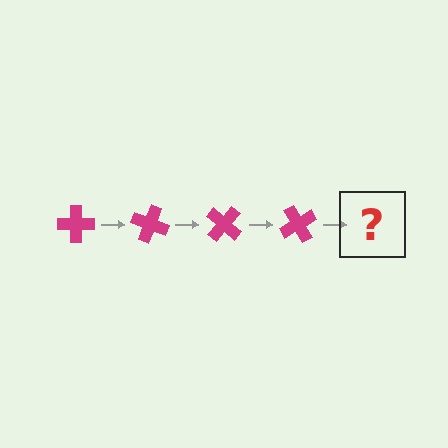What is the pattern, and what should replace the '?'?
The pattern is that the cross rotates 20 degrees each step. The '?' should be a magenta cross rotated 80 degrees.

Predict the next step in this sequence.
The next step is a magenta cross rotated 80 degrees.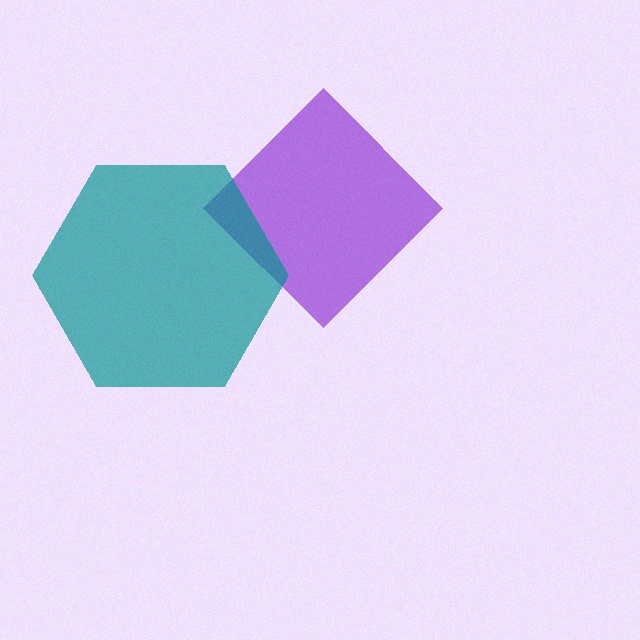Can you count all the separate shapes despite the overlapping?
Yes, there are 2 separate shapes.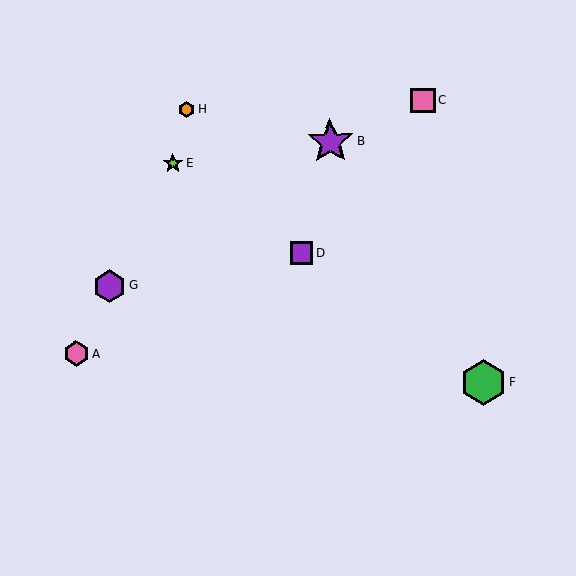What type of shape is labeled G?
Shape G is a purple hexagon.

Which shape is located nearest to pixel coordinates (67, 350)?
The pink hexagon (labeled A) at (76, 354) is nearest to that location.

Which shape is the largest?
The purple star (labeled B) is the largest.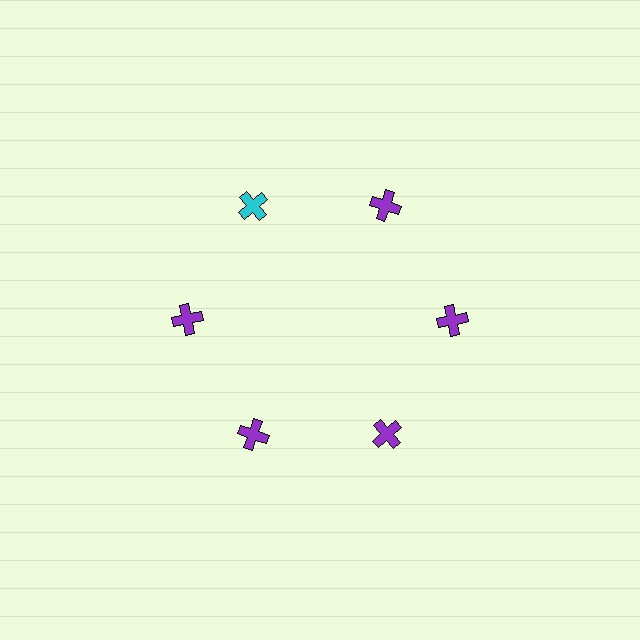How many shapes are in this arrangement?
There are 6 shapes arranged in a ring pattern.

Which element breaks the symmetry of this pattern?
The cyan cross at roughly the 11 o'clock position breaks the symmetry. All other shapes are purple crosses.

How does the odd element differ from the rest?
It has a different color: cyan instead of purple.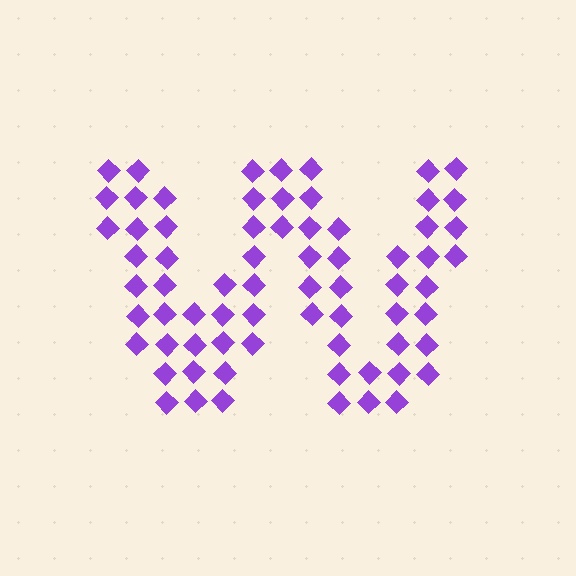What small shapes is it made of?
It is made of small diamonds.